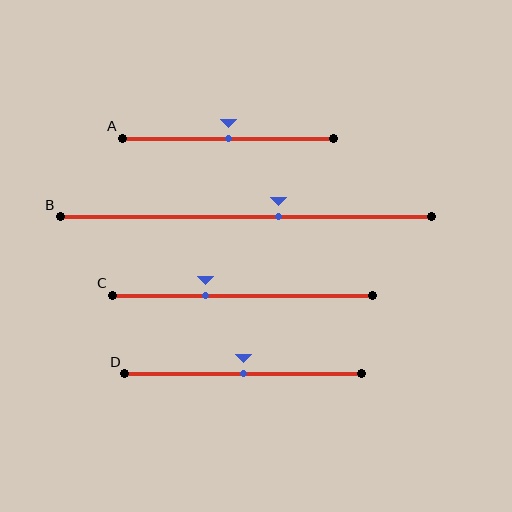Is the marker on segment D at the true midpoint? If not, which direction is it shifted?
Yes, the marker on segment D is at the true midpoint.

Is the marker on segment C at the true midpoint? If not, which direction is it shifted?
No, the marker on segment C is shifted to the left by about 14% of the segment length.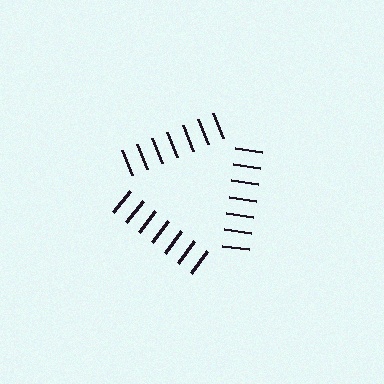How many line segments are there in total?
21 — 7 along each of the 3 edges.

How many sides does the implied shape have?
3 sides — the line-ends trace a triangle.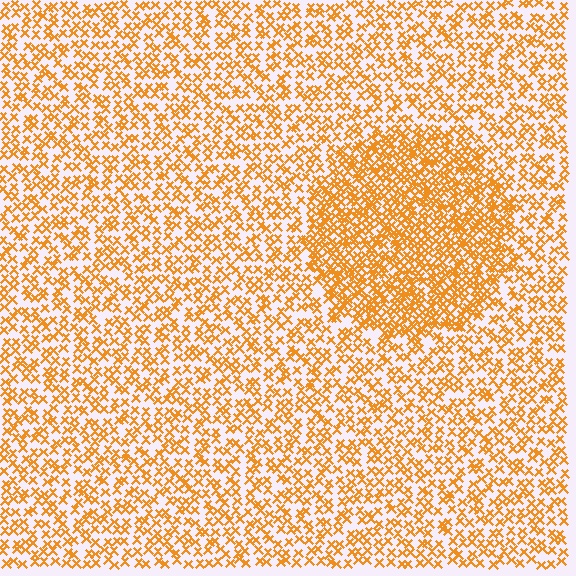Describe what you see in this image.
The image contains small orange elements arranged at two different densities. A circle-shaped region is visible where the elements are more densely packed than the surrounding area.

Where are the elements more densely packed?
The elements are more densely packed inside the circle boundary.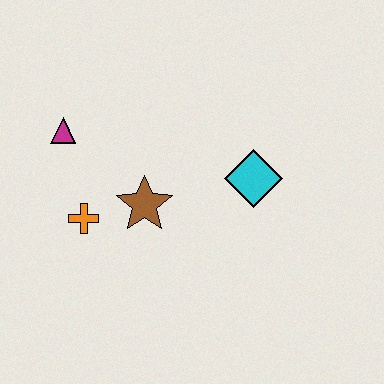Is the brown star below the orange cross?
No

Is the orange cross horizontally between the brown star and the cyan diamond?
No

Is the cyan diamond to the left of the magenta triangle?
No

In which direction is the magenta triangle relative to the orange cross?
The magenta triangle is above the orange cross.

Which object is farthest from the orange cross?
The cyan diamond is farthest from the orange cross.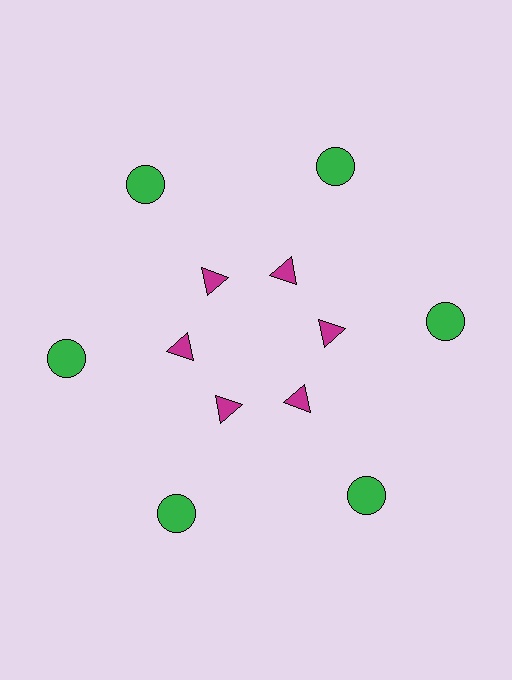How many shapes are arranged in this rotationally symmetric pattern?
There are 12 shapes, arranged in 6 groups of 2.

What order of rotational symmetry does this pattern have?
This pattern has 6-fold rotational symmetry.